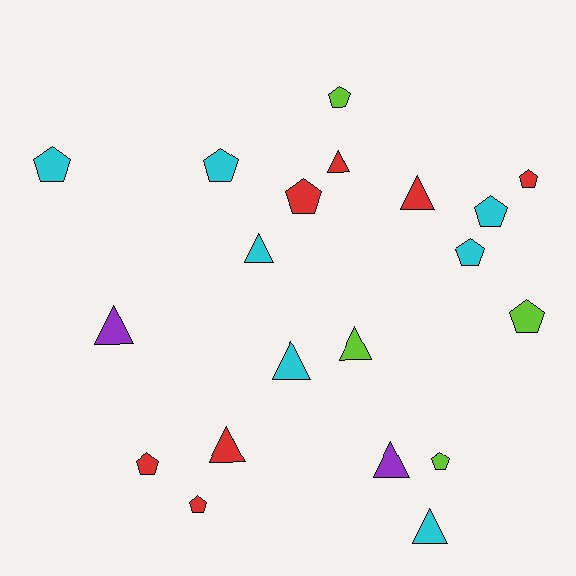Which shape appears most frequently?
Pentagon, with 11 objects.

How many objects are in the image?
There are 20 objects.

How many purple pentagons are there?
There are no purple pentagons.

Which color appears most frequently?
Cyan, with 7 objects.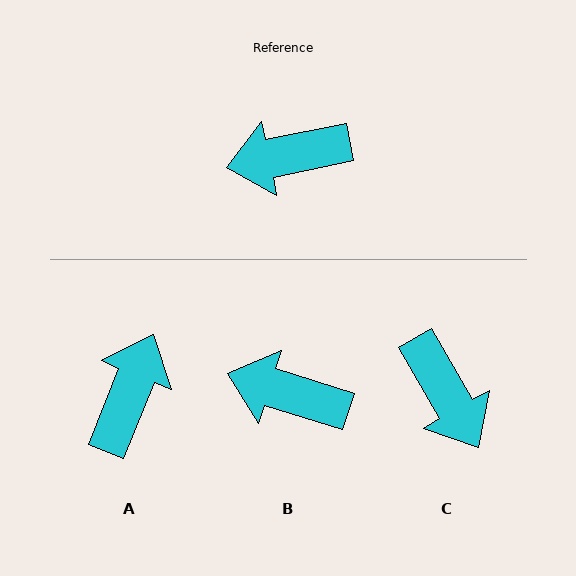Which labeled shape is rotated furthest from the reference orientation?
A, about 124 degrees away.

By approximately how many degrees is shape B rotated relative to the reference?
Approximately 29 degrees clockwise.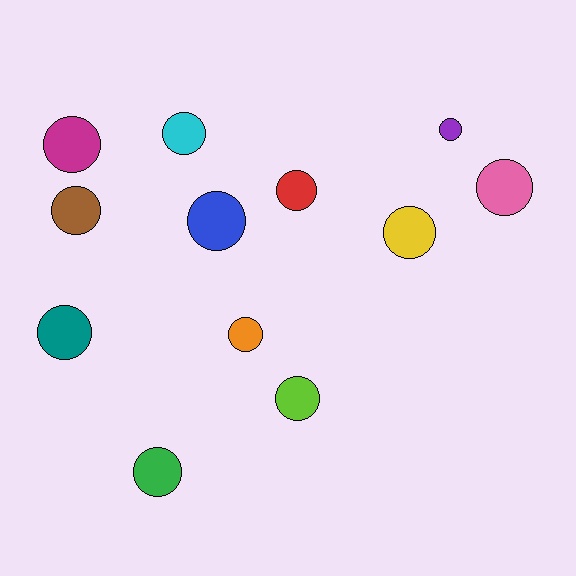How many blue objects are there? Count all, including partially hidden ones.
There is 1 blue object.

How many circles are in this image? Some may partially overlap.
There are 12 circles.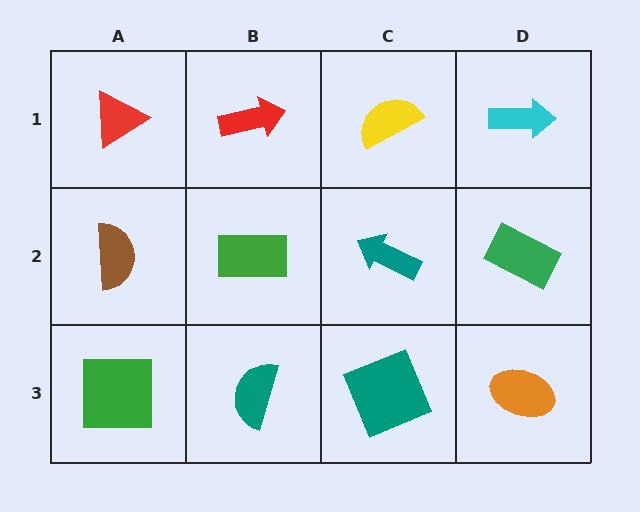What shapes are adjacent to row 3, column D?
A green rectangle (row 2, column D), a teal square (row 3, column C).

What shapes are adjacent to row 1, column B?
A green rectangle (row 2, column B), a red triangle (row 1, column A), a yellow semicircle (row 1, column C).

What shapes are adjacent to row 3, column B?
A green rectangle (row 2, column B), a green square (row 3, column A), a teal square (row 3, column C).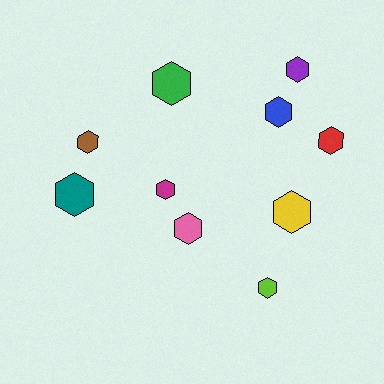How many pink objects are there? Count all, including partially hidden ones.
There is 1 pink object.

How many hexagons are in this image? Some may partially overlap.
There are 10 hexagons.